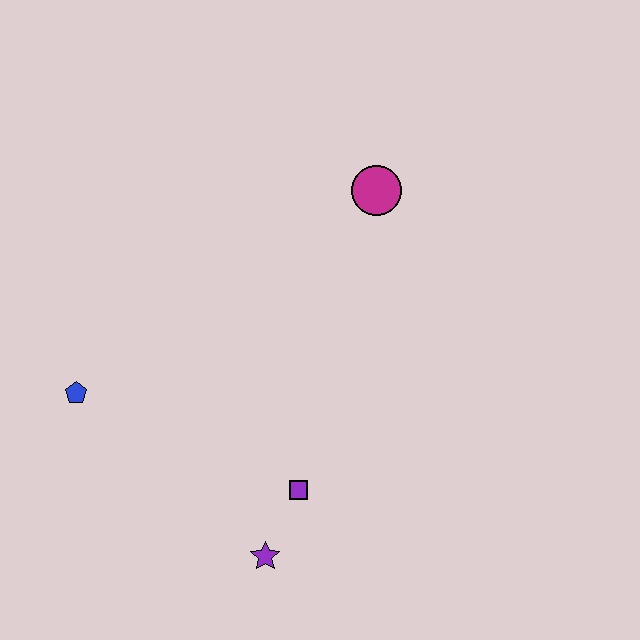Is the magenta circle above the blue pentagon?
Yes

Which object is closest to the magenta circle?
The purple square is closest to the magenta circle.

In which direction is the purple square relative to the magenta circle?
The purple square is below the magenta circle.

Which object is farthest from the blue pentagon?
The magenta circle is farthest from the blue pentagon.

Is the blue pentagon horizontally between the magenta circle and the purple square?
No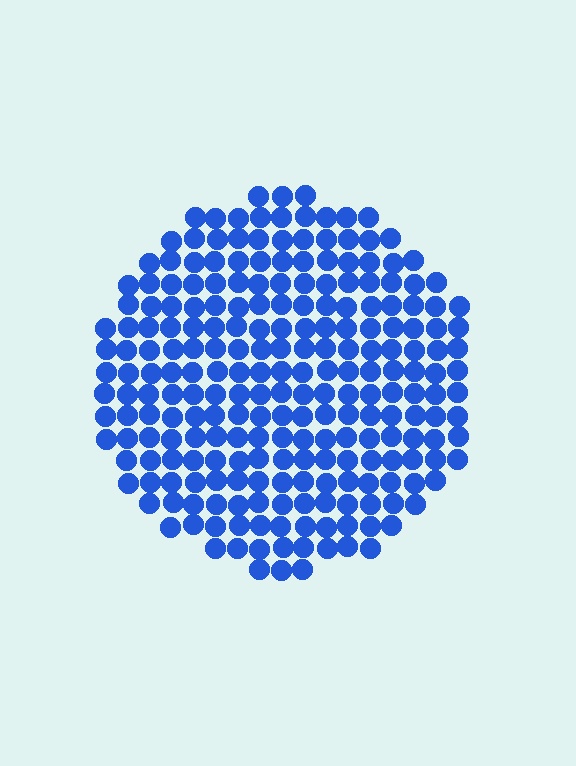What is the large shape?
The large shape is a circle.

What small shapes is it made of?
It is made of small circles.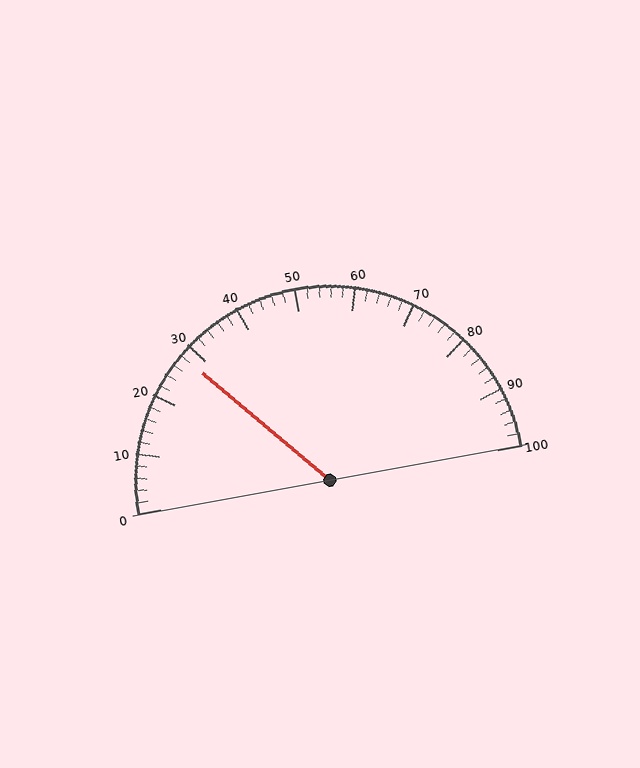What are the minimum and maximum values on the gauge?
The gauge ranges from 0 to 100.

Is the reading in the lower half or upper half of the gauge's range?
The reading is in the lower half of the range (0 to 100).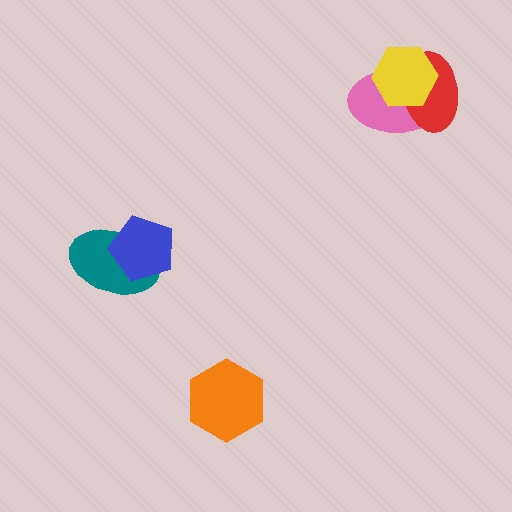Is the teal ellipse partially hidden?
Yes, it is partially covered by another shape.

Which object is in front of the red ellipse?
The yellow hexagon is in front of the red ellipse.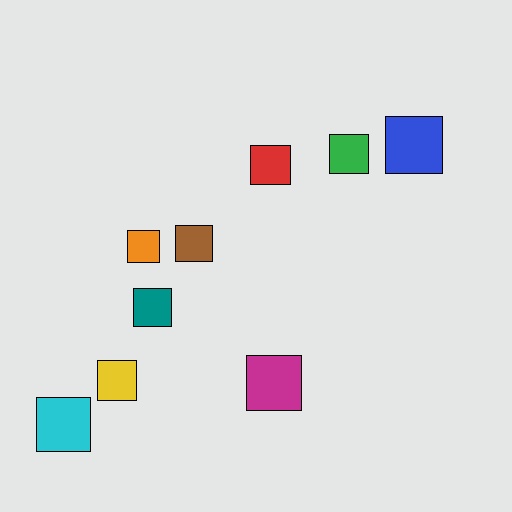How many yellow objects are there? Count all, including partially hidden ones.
There is 1 yellow object.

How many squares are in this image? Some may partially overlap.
There are 9 squares.